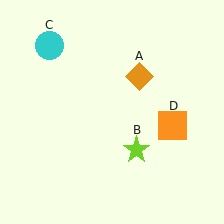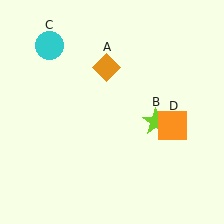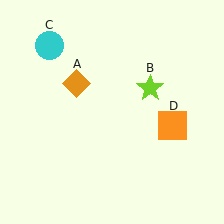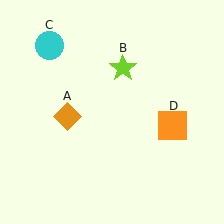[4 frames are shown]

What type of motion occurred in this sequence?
The orange diamond (object A), lime star (object B) rotated counterclockwise around the center of the scene.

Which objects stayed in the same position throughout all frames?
Cyan circle (object C) and orange square (object D) remained stationary.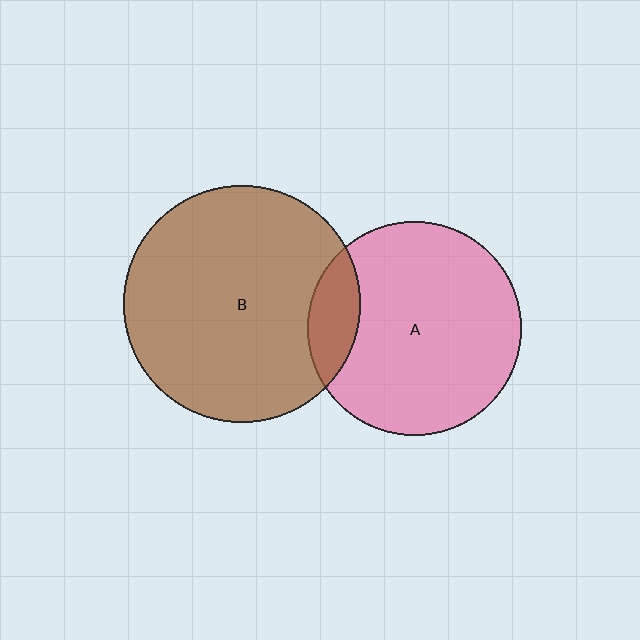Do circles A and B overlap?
Yes.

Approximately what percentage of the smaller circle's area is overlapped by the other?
Approximately 15%.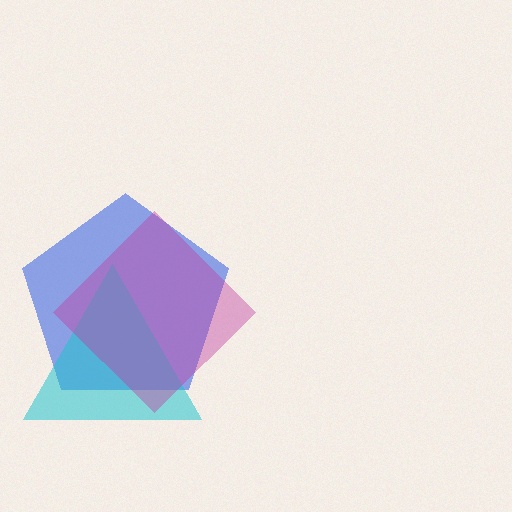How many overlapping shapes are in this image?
There are 3 overlapping shapes in the image.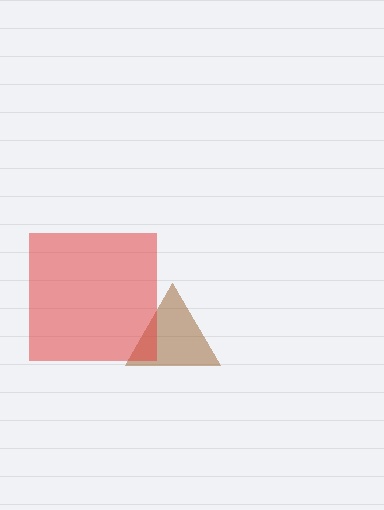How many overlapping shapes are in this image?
There are 2 overlapping shapes in the image.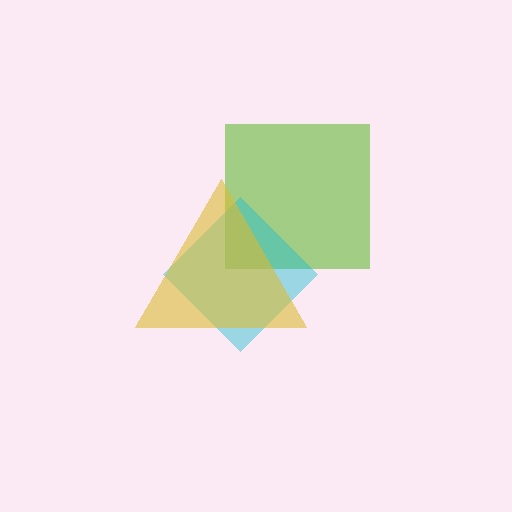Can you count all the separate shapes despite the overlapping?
Yes, there are 3 separate shapes.